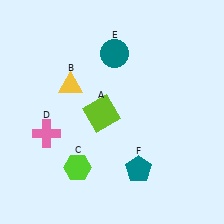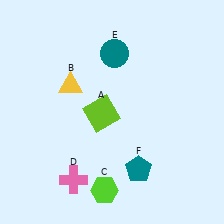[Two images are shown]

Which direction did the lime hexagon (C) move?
The lime hexagon (C) moved right.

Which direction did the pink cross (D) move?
The pink cross (D) moved down.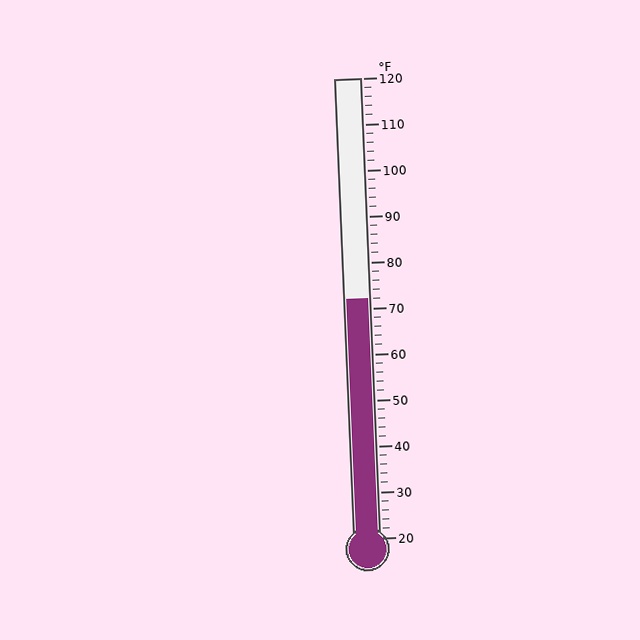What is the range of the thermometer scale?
The thermometer scale ranges from 20°F to 120°F.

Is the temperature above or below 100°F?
The temperature is below 100°F.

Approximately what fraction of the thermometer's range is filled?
The thermometer is filled to approximately 50% of its range.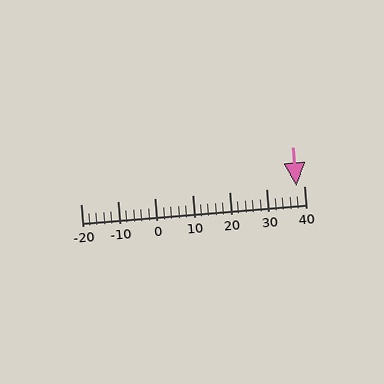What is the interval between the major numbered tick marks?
The major tick marks are spaced 10 units apart.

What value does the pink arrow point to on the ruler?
The pink arrow points to approximately 38.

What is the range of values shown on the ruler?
The ruler shows values from -20 to 40.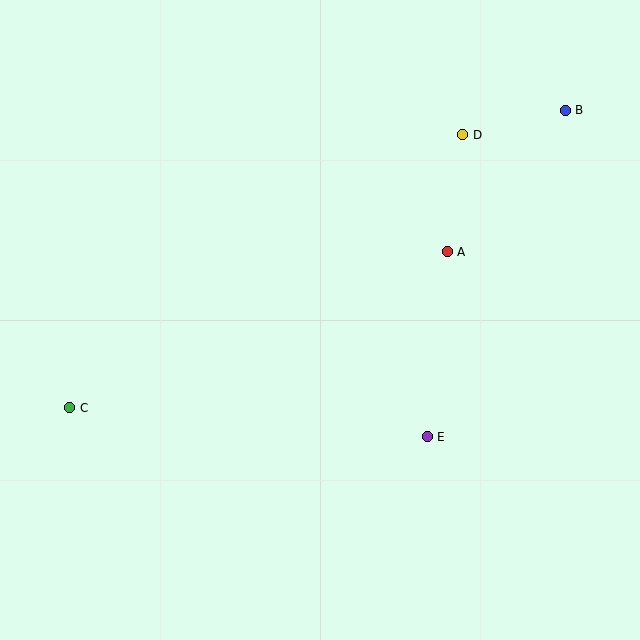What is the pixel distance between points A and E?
The distance between A and E is 186 pixels.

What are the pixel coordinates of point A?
Point A is at (447, 252).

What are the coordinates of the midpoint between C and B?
The midpoint between C and B is at (318, 259).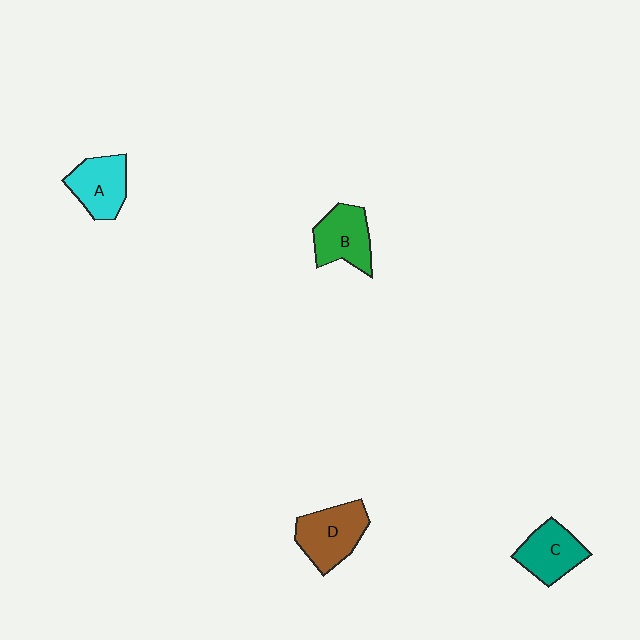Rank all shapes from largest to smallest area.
From largest to smallest: D (brown), B (green), A (cyan), C (teal).